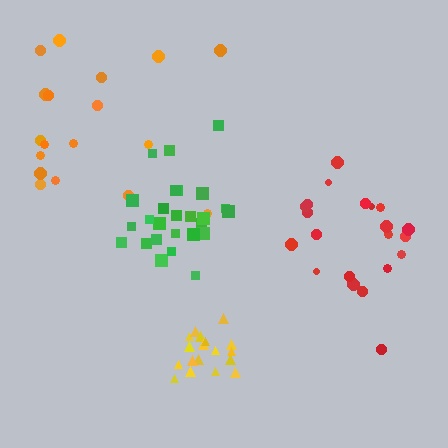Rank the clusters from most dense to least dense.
green, yellow, red, orange.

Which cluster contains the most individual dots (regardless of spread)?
Green (26).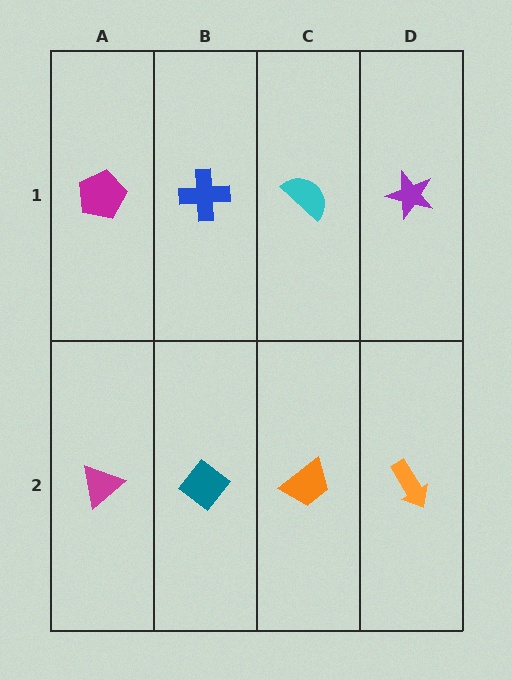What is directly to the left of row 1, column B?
A magenta pentagon.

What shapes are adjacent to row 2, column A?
A magenta pentagon (row 1, column A), a teal diamond (row 2, column B).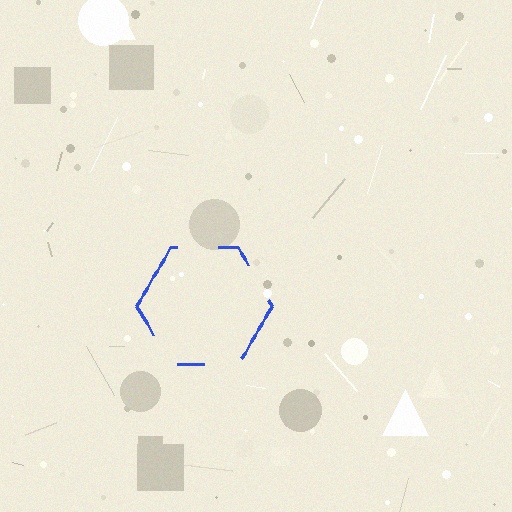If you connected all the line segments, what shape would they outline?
They would outline a hexagon.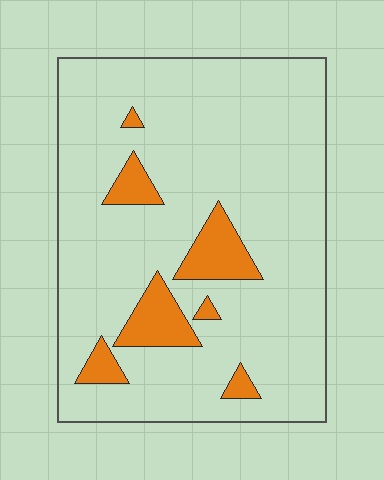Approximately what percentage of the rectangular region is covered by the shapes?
Approximately 10%.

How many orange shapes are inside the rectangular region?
7.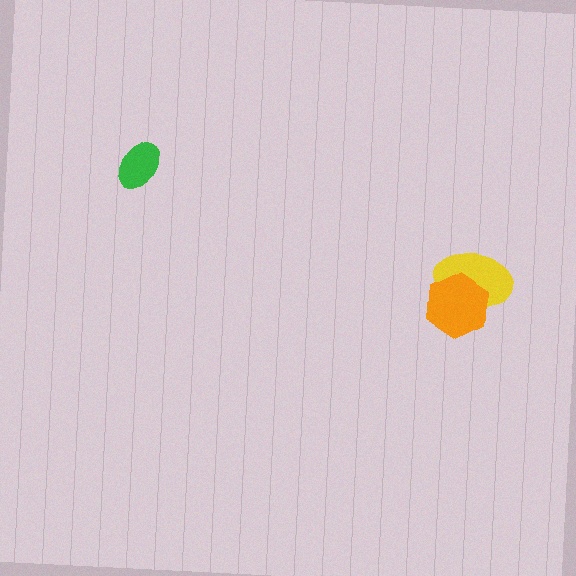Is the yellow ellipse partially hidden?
Yes, it is partially covered by another shape.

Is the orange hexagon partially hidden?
No, no other shape covers it.